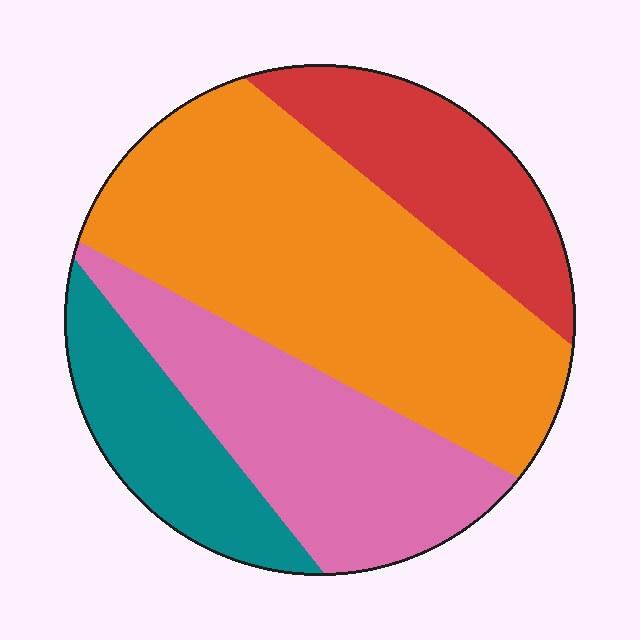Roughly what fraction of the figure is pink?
Pink takes up less than a quarter of the figure.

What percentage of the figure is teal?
Teal takes up about one eighth (1/8) of the figure.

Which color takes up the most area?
Orange, at roughly 45%.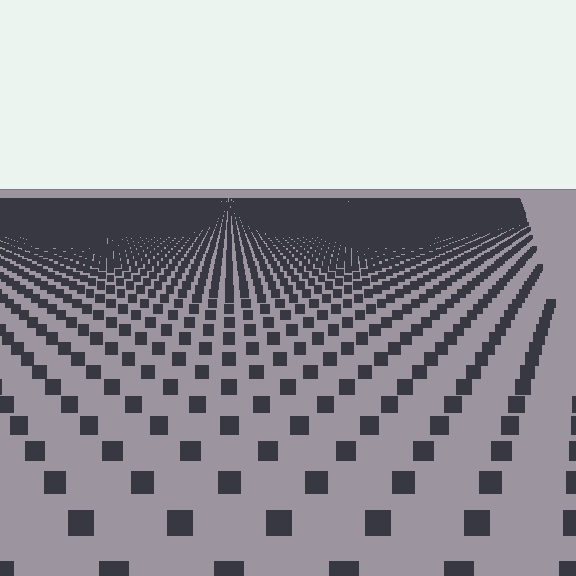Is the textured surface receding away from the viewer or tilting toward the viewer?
The surface is receding away from the viewer. Texture elements get smaller and denser toward the top.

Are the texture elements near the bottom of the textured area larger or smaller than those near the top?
Larger. Near the bottom, elements are closer to the viewer and appear at a bigger on-screen size.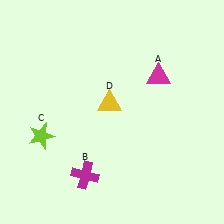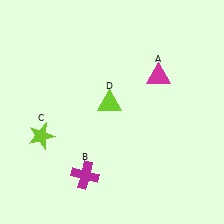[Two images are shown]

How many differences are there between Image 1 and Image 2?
There is 1 difference between the two images.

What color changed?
The triangle (D) changed from yellow in Image 1 to lime in Image 2.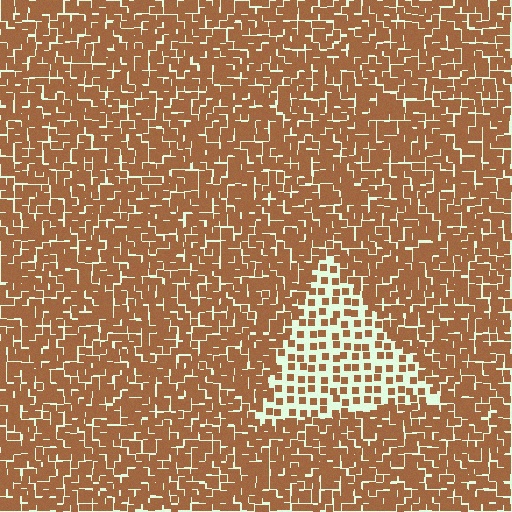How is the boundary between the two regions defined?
The boundary is defined by a change in element density (approximately 2.4x ratio). All elements are the same color, size, and shape.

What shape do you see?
I see a triangle.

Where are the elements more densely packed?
The elements are more densely packed outside the triangle boundary.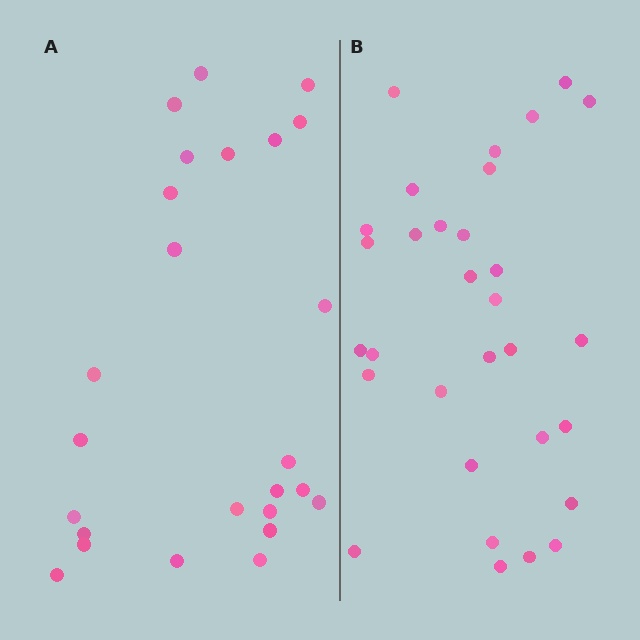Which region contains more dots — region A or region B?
Region B (the right region) has more dots.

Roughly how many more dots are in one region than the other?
Region B has about 6 more dots than region A.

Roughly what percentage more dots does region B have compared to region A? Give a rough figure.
About 25% more.